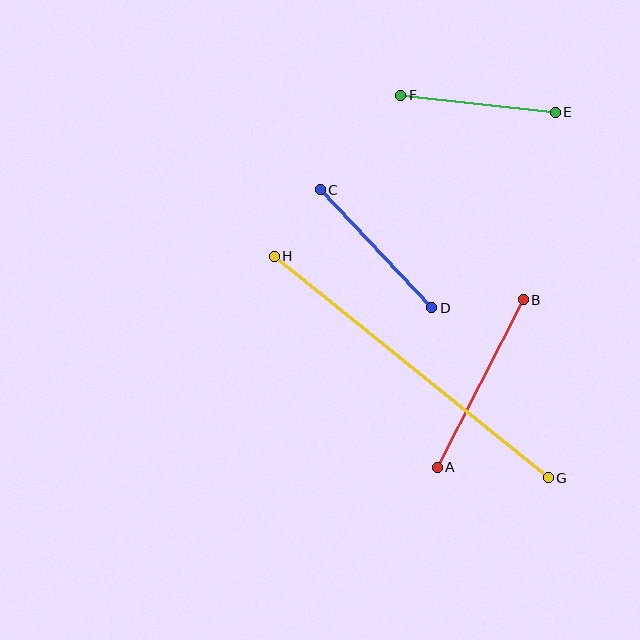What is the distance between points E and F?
The distance is approximately 155 pixels.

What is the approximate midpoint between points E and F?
The midpoint is at approximately (478, 104) pixels.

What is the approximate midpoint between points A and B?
The midpoint is at approximately (480, 383) pixels.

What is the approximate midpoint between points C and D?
The midpoint is at approximately (376, 249) pixels.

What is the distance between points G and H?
The distance is approximately 352 pixels.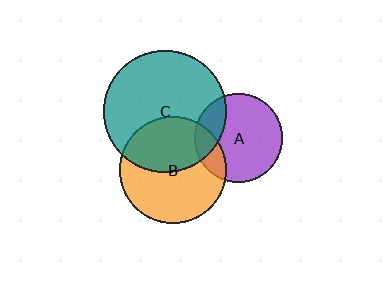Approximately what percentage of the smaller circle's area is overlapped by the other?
Approximately 45%.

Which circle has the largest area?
Circle C (teal).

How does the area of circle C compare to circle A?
Approximately 1.9 times.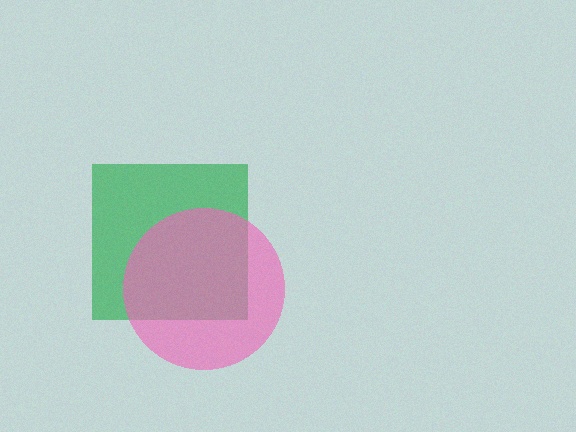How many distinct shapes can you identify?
There are 2 distinct shapes: a green square, a pink circle.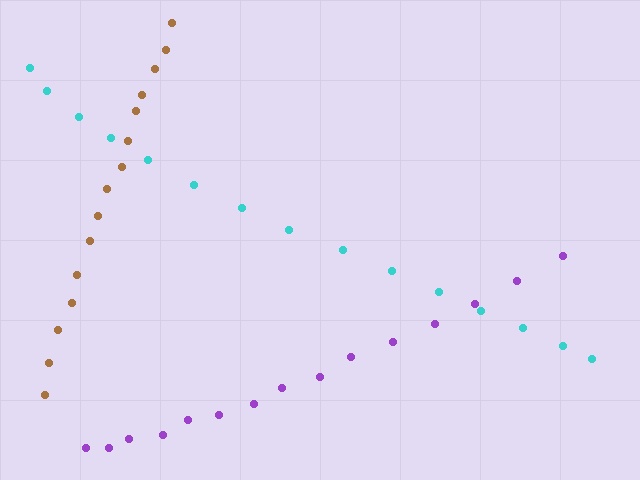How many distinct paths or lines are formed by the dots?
There are 3 distinct paths.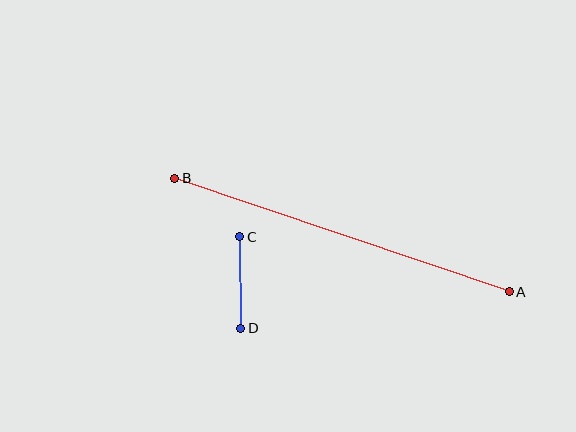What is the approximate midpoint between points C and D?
The midpoint is at approximately (240, 282) pixels.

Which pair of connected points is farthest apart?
Points A and B are farthest apart.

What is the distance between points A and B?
The distance is approximately 353 pixels.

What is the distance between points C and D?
The distance is approximately 92 pixels.